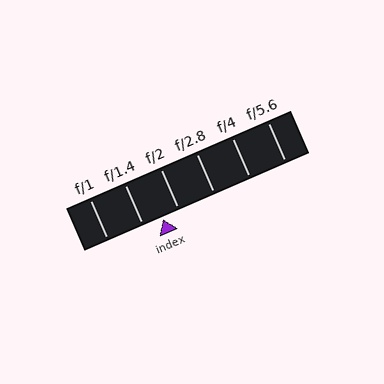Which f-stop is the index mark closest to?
The index mark is closest to f/2.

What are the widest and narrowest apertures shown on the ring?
The widest aperture shown is f/1 and the narrowest is f/5.6.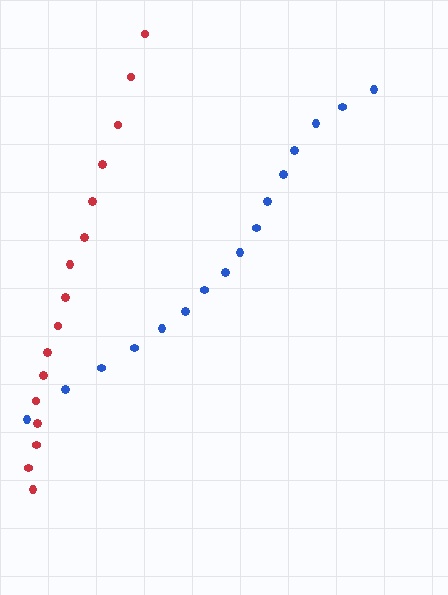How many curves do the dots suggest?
There are 2 distinct paths.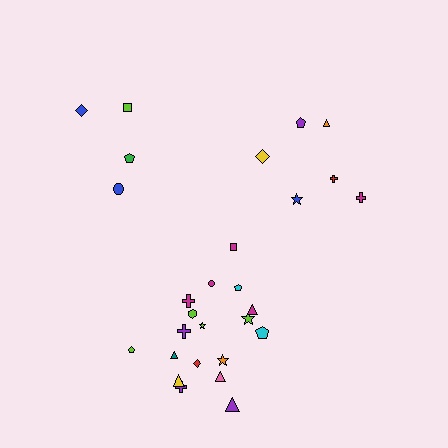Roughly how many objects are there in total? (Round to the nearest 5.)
Roughly 30 objects in total.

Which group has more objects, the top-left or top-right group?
The top-right group.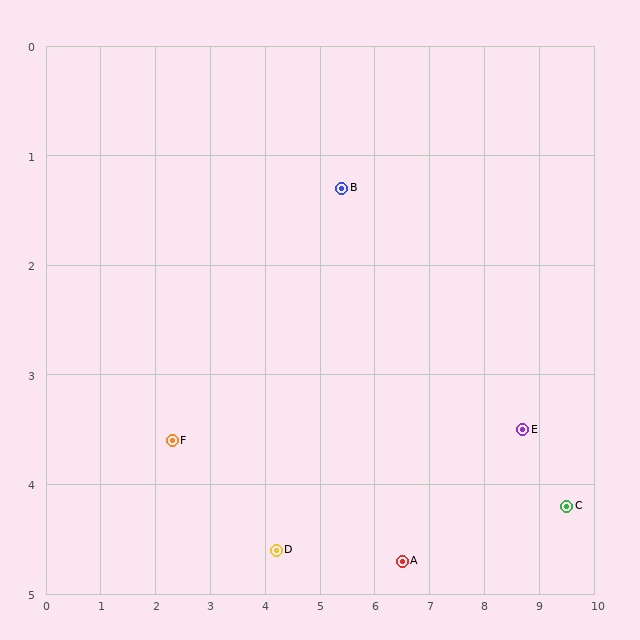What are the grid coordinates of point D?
Point D is at approximately (4.2, 4.6).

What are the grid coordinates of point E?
Point E is at approximately (8.7, 3.5).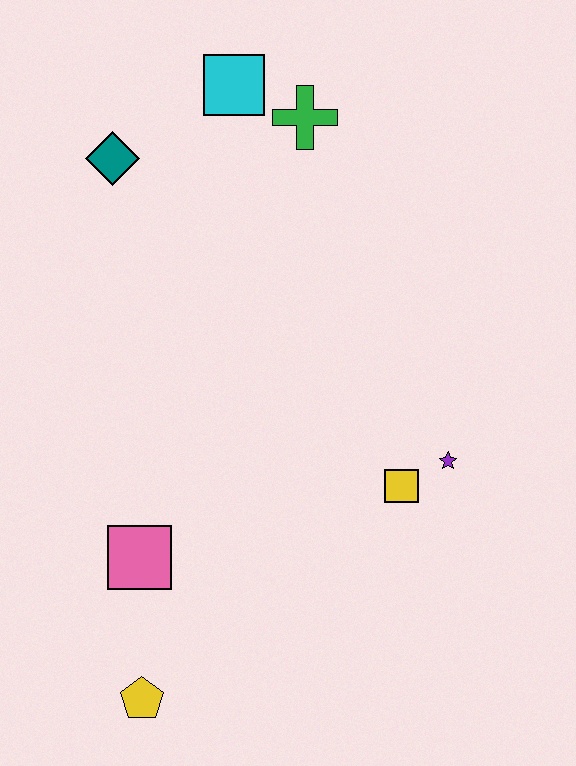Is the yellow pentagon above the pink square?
No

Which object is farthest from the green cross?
The yellow pentagon is farthest from the green cross.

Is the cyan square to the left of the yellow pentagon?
No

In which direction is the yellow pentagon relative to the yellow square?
The yellow pentagon is to the left of the yellow square.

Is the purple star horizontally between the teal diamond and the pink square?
No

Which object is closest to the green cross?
The cyan square is closest to the green cross.